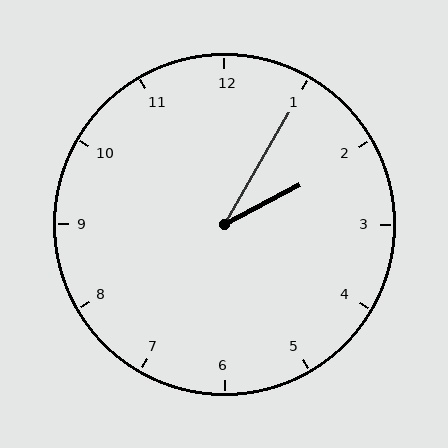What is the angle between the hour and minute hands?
Approximately 32 degrees.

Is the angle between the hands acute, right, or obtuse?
It is acute.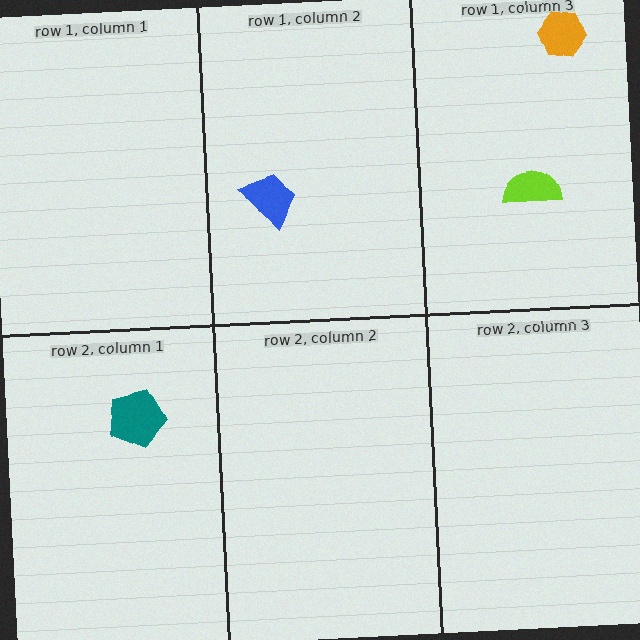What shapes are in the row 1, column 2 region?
The blue trapezoid.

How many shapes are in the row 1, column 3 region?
2.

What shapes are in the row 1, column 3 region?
The lime semicircle, the orange hexagon.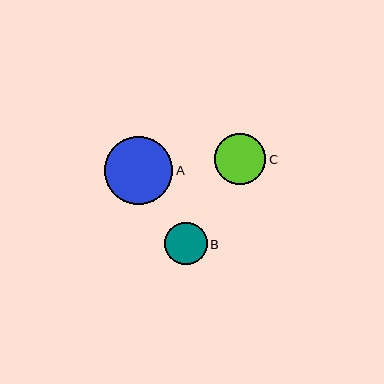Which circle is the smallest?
Circle B is the smallest with a size of approximately 43 pixels.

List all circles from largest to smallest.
From largest to smallest: A, C, B.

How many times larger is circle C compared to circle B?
Circle C is approximately 1.2 times the size of circle B.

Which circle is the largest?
Circle A is the largest with a size of approximately 68 pixels.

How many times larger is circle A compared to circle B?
Circle A is approximately 1.6 times the size of circle B.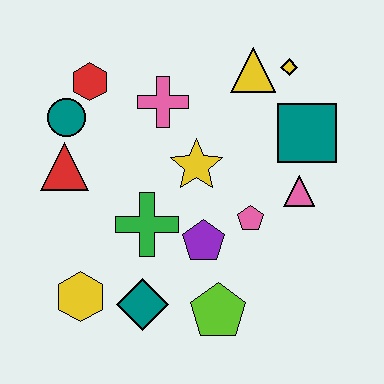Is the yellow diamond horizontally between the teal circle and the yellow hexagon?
No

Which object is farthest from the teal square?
The yellow hexagon is farthest from the teal square.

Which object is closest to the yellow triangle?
The yellow diamond is closest to the yellow triangle.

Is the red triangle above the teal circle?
No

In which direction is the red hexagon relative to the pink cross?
The red hexagon is to the left of the pink cross.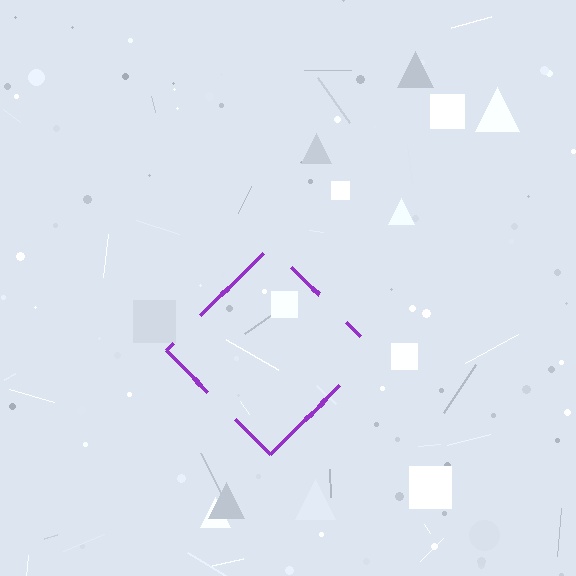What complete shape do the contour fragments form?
The contour fragments form a diamond.